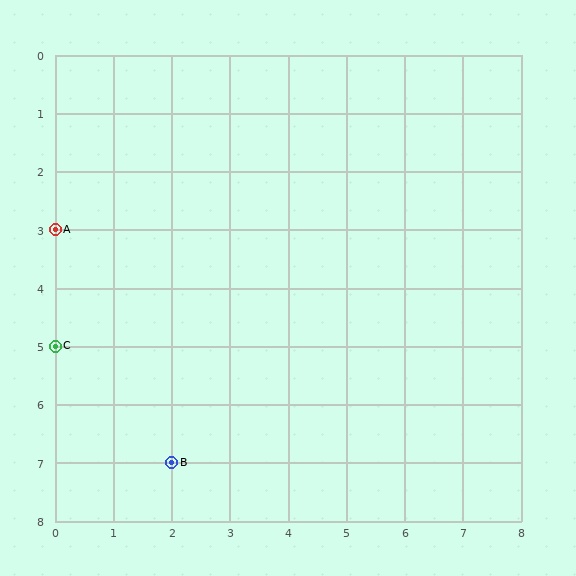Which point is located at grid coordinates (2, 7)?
Point B is at (2, 7).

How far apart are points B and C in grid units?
Points B and C are 2 columns and 2 rows apart (about 2.8 grid units diagonally).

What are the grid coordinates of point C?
Point C is at grid coordinates (0, 5).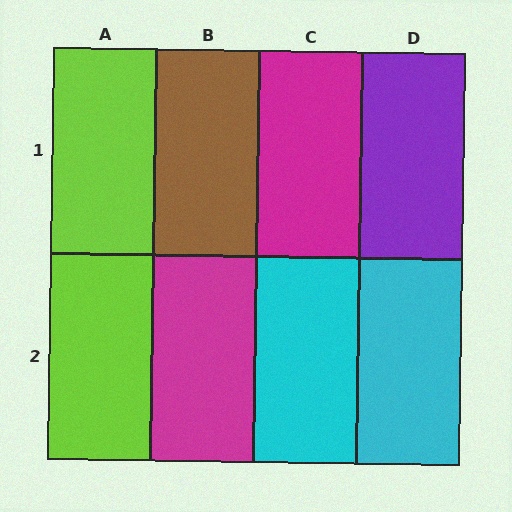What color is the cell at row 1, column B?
Brown.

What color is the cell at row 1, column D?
Purple.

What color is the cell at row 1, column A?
Lime.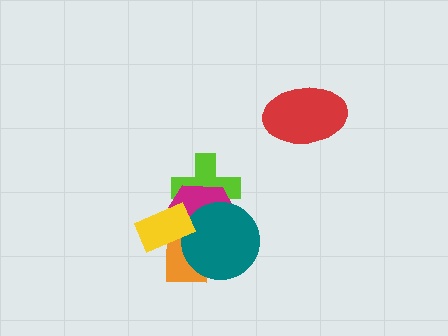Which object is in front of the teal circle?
The yellow rectangle is in front of the teal circle.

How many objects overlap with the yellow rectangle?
3 objects overlap with the yellow rectangle.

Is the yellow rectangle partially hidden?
No, no other shape covers it.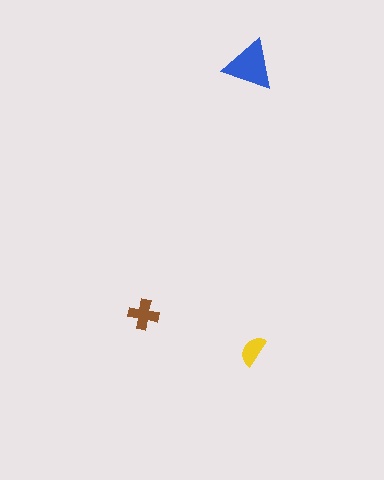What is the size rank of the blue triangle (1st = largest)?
1st.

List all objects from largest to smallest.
The blue triangle, the brown cross, the yellow semicircle.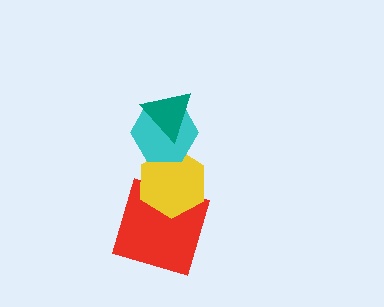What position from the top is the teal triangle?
The teal triangle is 1st from the top.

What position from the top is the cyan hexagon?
The cyan hexagon is 2nd from the top.